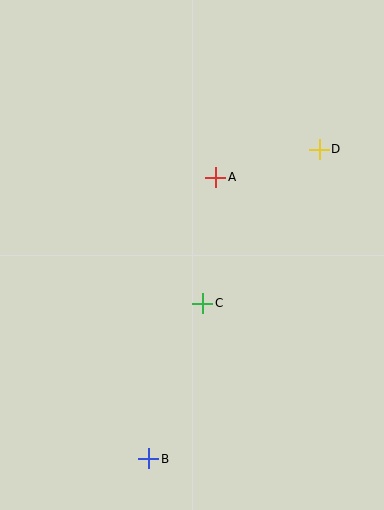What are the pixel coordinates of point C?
Point C is at (203, 303).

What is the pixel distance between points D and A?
The distance between D and A is 107 pixels.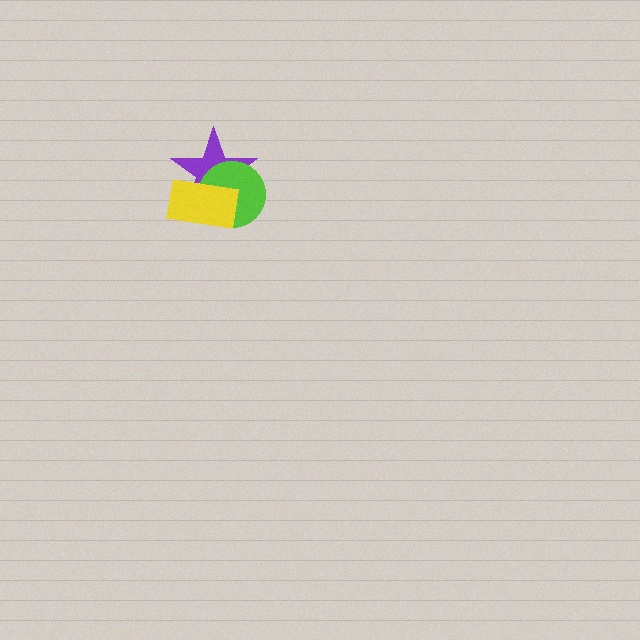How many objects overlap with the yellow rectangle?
2 objects overlap with the yellow rectangle.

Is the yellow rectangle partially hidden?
No, no other shape covers it.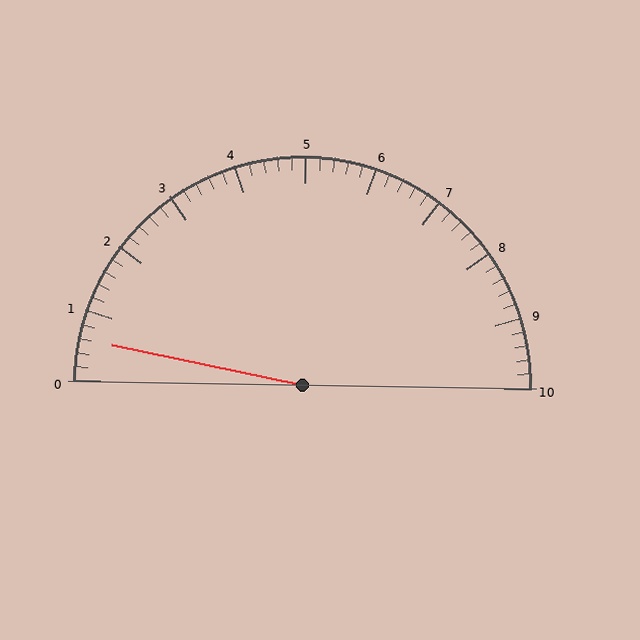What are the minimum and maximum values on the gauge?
The gauge ranges from 0 to 10.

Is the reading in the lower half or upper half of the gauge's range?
The reading is in the lower half of the range (0 to 10).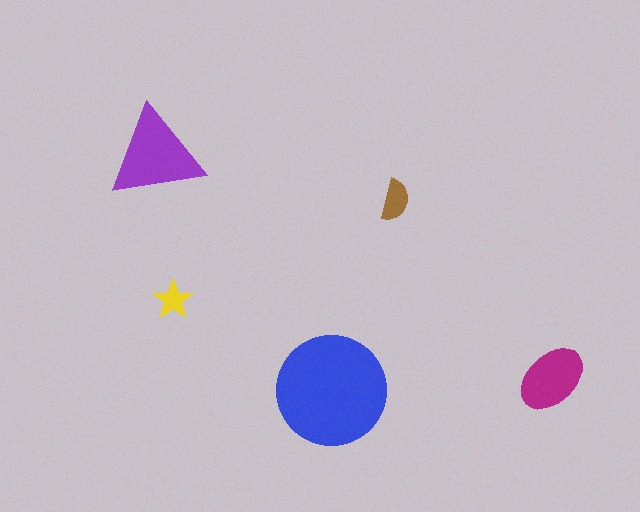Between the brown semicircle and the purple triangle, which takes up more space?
The purple triangle.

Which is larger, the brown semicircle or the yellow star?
The brown semicircle.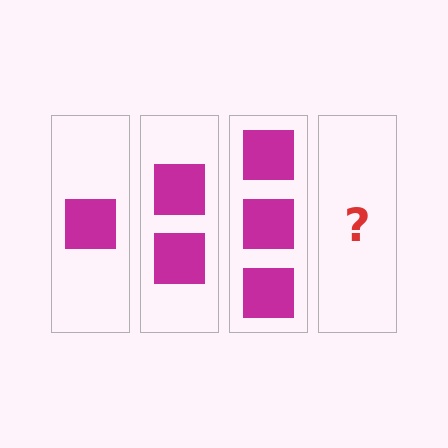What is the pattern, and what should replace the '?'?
The pattern is that each step adds one more square. The '?' should be 4 squares.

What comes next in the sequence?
The next element should be 4 squares.